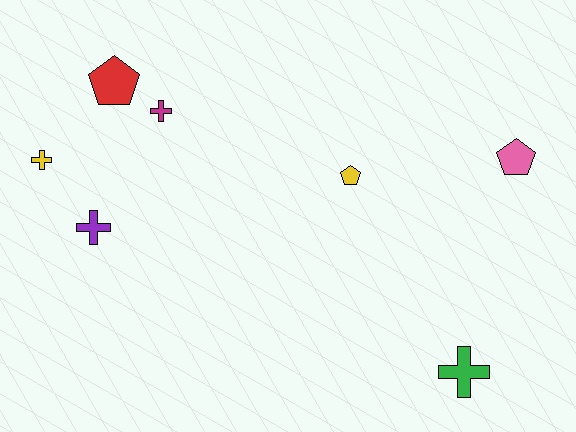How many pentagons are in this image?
There are 3 pentagons.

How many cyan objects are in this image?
There are no cyan objects.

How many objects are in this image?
There are 7 objects.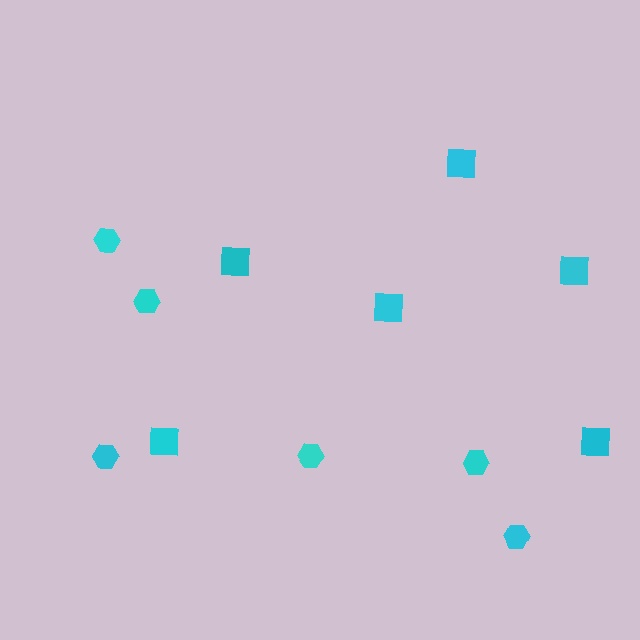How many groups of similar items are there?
There are 2 groups: one group of hexagons (6) and one group of squares (6).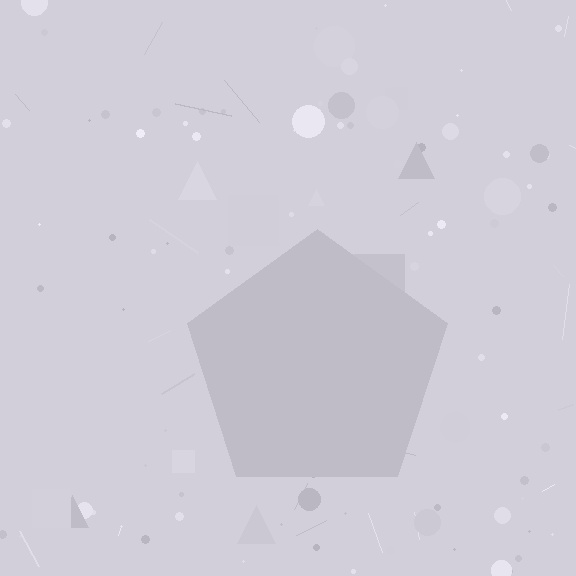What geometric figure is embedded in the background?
A pentagon is embedded in the background.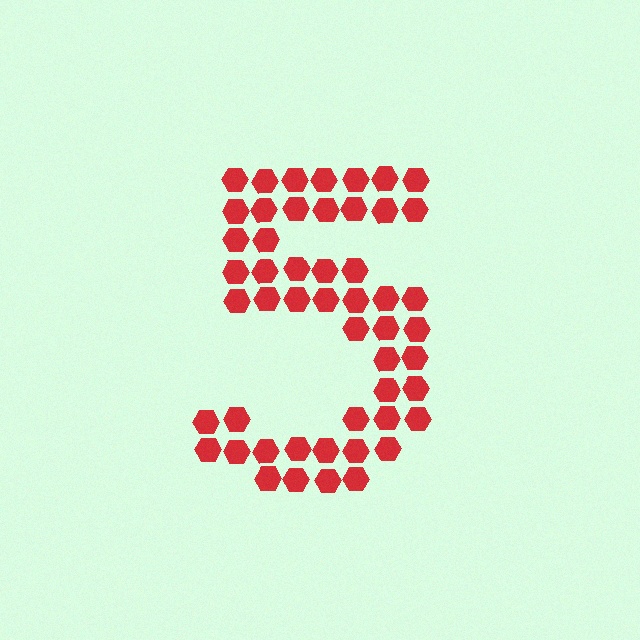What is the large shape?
The large shape is the digit 5.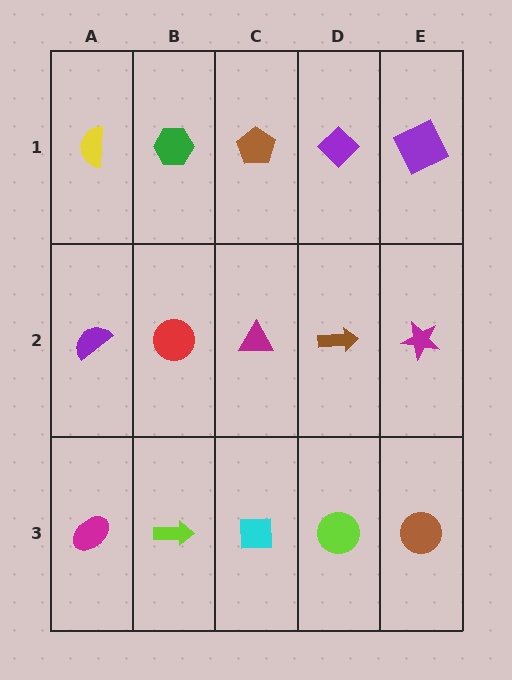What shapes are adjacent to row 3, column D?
A brown arrow (row 2, column D), a cyan square (row 3, column C), a brown circle (row 3, column E).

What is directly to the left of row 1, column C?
A green hexagon.